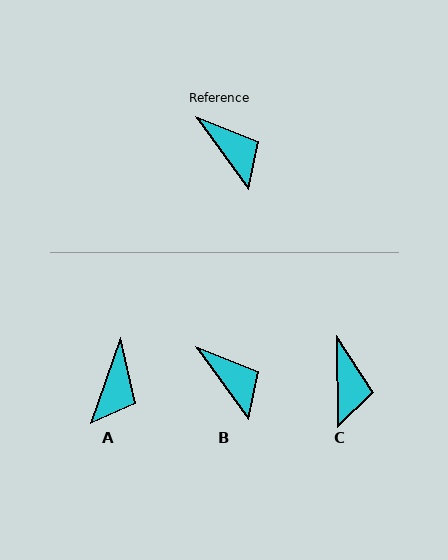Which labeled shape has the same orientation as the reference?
B.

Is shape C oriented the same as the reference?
No, it is off by about 35 degrees.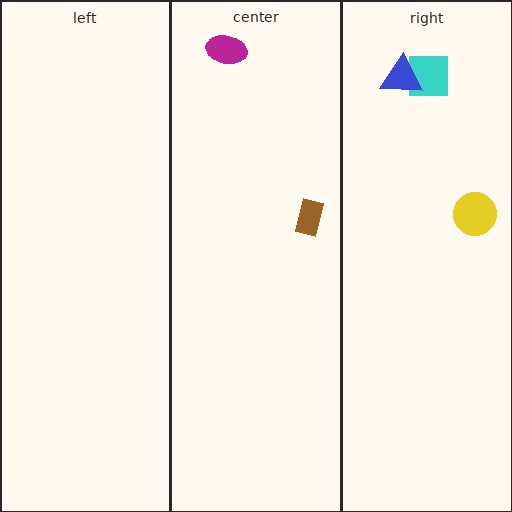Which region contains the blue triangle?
The right region.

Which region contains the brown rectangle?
The center region.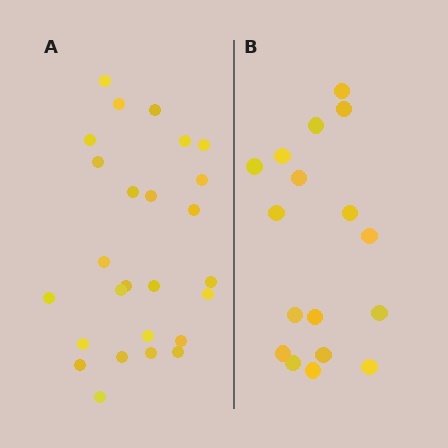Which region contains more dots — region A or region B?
Region A (the left region) has more dots.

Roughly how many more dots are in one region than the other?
Region A has roughly 8 or so more dots than region B.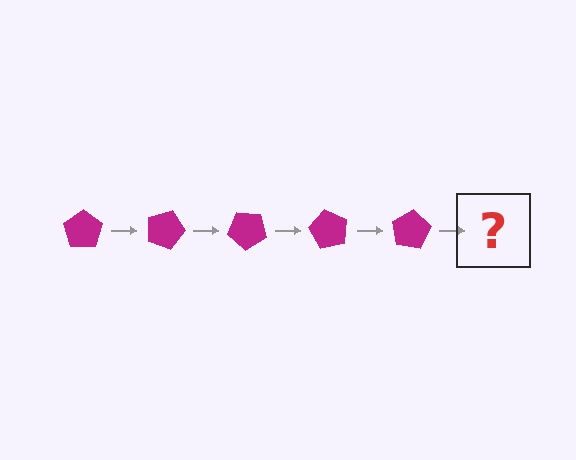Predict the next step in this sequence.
The next step is a magenta pentagon rotated 100 degrees.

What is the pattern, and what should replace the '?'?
The pattern is that the pentagon rotates 20 degrees each step. The '?' should be a magenta pentagon rotated 100 degrees.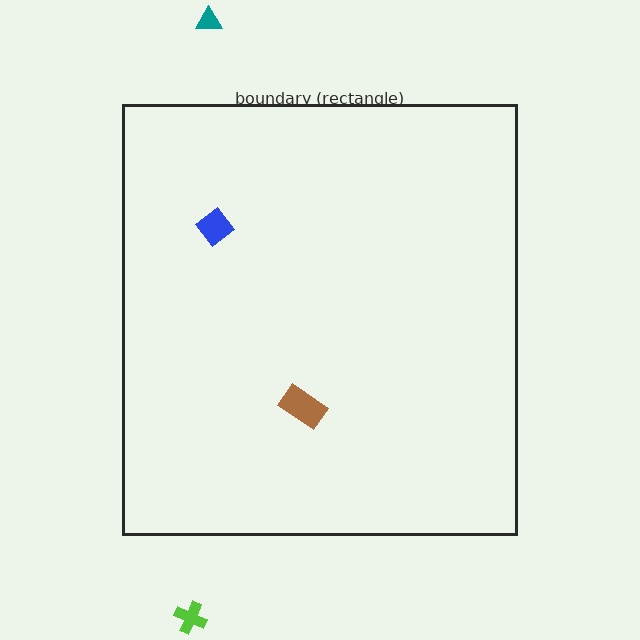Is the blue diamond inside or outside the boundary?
Inside.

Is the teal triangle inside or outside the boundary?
Outside.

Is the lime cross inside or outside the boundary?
Outside.